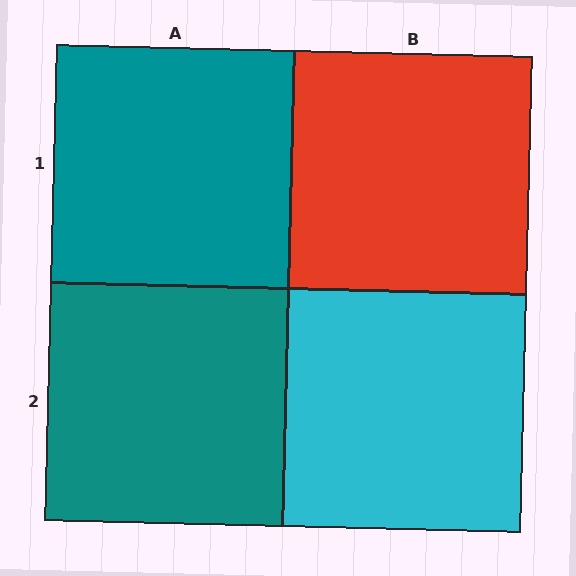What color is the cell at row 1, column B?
Red.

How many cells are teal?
2 cells are teal.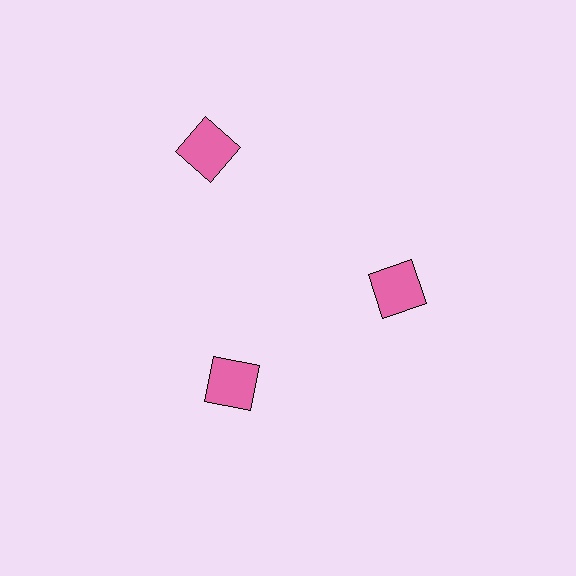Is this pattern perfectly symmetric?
No. The 3 pink squares are arranged in a ring, but one element near the 11 o'clock position is pushed outward from the center, breaking the 3-fold rotational symmetry.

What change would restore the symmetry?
The symmetry would be restored by moving it inward, back onto the ring so that all 3 squares sit at equal angles and equal distance from the center.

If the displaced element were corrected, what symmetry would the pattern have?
It would have 3-fold rotational symmetry — the pattern would map onto itself every 120 degrees.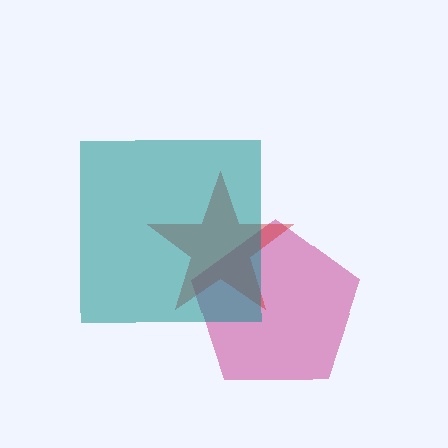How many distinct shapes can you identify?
There are 3 distinct shapes: a magenta pentagon, a red star, a teal square.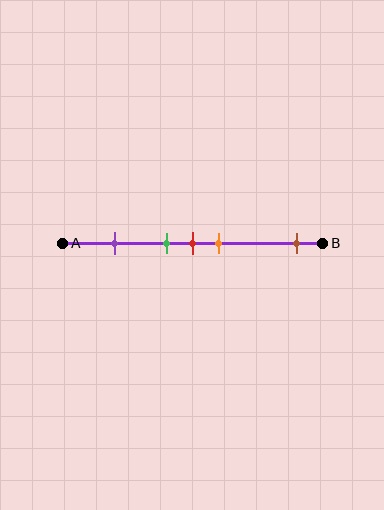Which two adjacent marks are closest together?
The green and red marks are the closest adjacent pair.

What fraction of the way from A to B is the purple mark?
The purple mark is approximately 20% (0.2) of the way from A to B.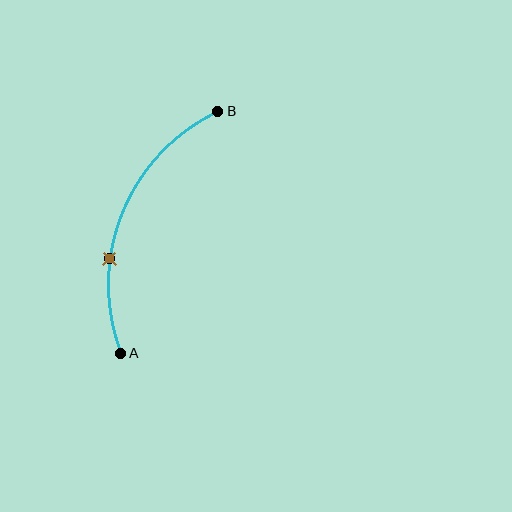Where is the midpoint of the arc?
The arc midpoint is the point on the curve farthest from the straight line joining A and B. It sits to the left of that line.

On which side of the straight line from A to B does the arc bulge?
The arc bulges to the left of the straight line connecting A and B.